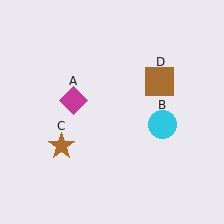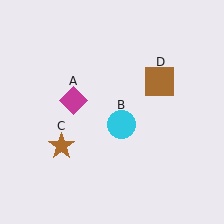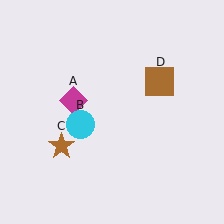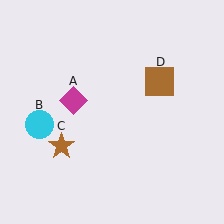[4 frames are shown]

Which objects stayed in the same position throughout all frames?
Magenta diamond (object A) and brown star (object C) and brown square (object D) remained stationary.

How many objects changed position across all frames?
1 object changed position: cyan circle (object B).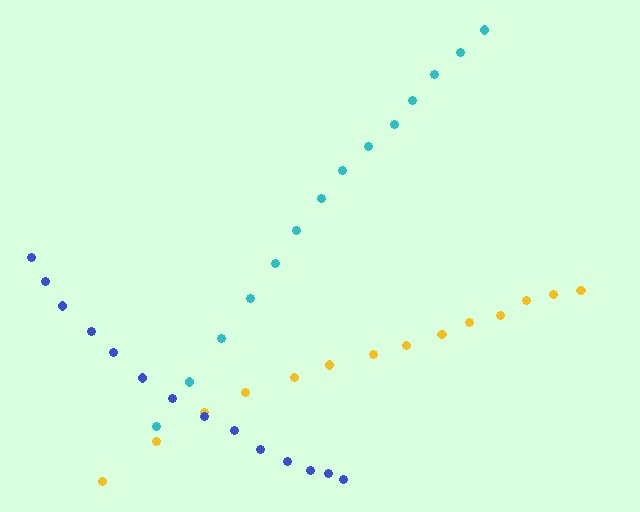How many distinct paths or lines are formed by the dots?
There are 3 distinct paths.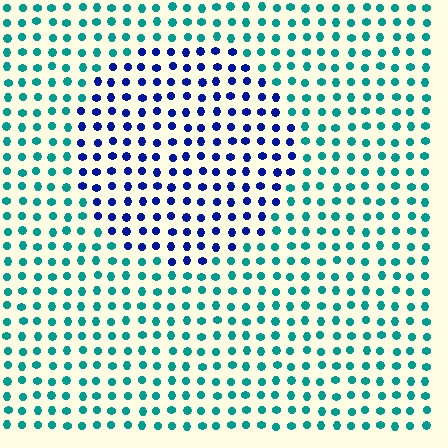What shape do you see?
I see a circle.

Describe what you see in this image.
The image is filled with small teal elements in a uniform arrangement. A circle-shaped region is visible where the elements are tinted to a slightly different hue, forming a subtle color boundary.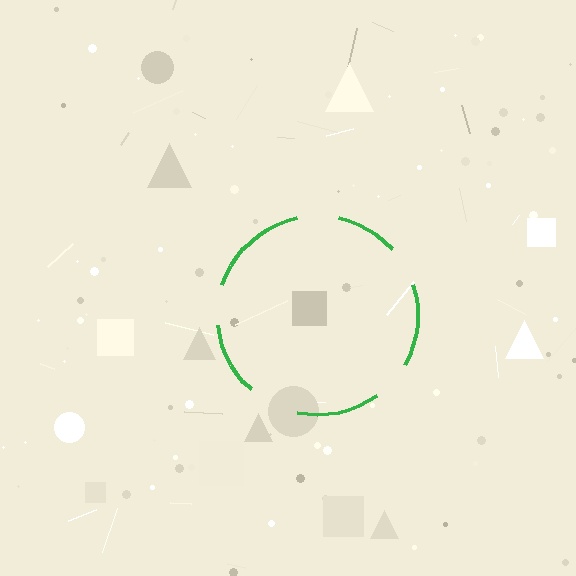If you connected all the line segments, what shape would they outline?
They would outline a circle.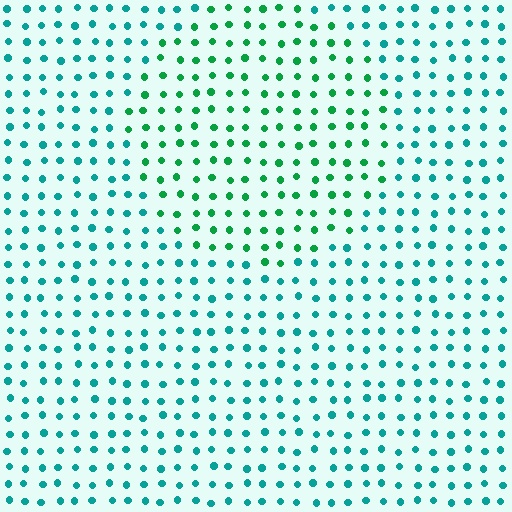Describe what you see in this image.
The image is filled with small teal elements in a uniform arrangement. A circle-shaped region is visible where the elements are tinted to a slightly different hue, forming a subtle color boundary.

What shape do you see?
I see a circle.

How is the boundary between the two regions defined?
The boundary is defined purely by a slight shift in hue (about 34 degrees). Spacing, size, and orientation are identical on both sides.